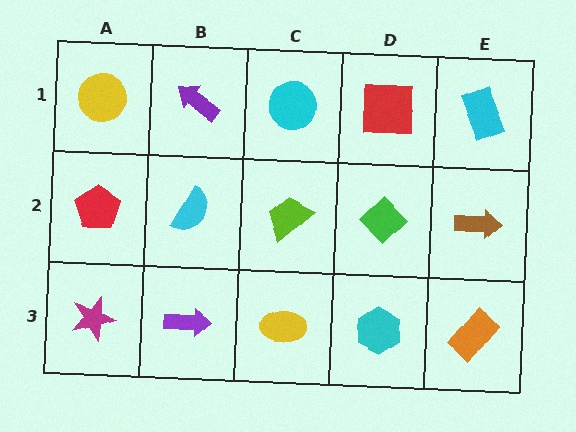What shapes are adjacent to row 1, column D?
A green diamond (row 2, column D), a cyan circle (row 1, column C), a cyan rectangle (row 1, column E).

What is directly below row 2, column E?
An orange rectangle.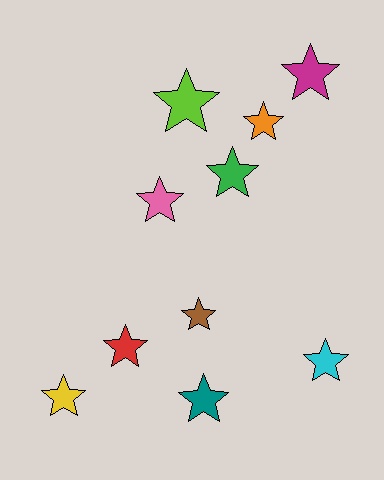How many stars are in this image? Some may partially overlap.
There are 10 stars.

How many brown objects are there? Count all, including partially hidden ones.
There is 1 brown object.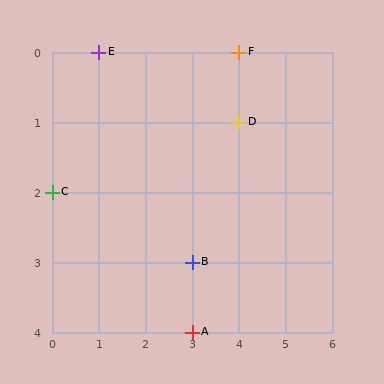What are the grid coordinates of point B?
Point B is at grid coordinates (3, 3).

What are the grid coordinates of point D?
Point D is at grid coordinates (4, 1).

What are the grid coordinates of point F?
Point F is at grid coordinates (4, 0).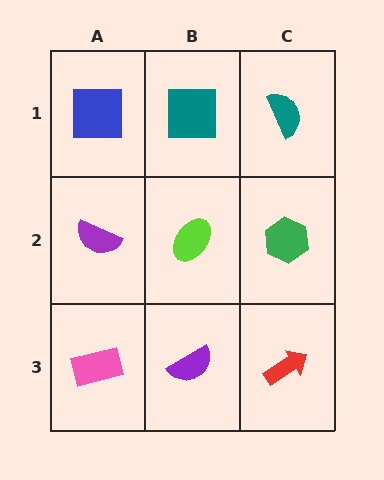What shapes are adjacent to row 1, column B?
A lime ellipse (row 2, column B), a blue square (row 1, column A), a teal semicircle (row 1, column C).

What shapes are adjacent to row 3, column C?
A green hexagon (row 2, column C), a purple semicircle (row 3, column B).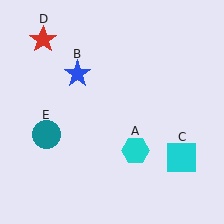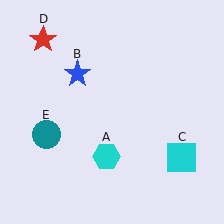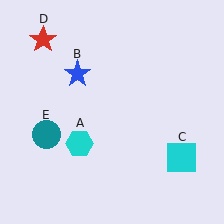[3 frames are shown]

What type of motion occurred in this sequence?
The cyan hexagon (object A) rotated clockwise around the center of the scene.